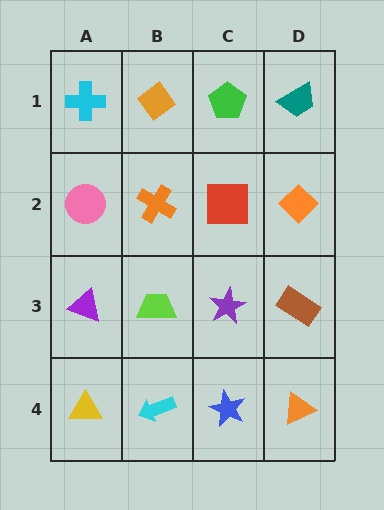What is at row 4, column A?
A yellow triangle.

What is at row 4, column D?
An orange triangle.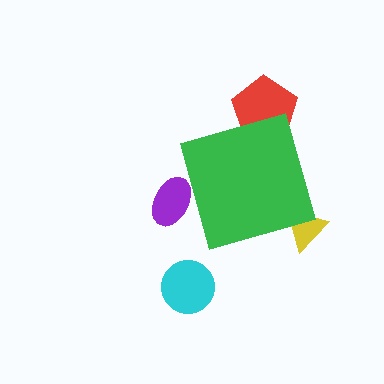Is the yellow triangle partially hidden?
Yes, the yellow triangle is partially hidden behind the green diamond.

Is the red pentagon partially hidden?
Yes, the red pentagon is partially hidden behind the green diamond.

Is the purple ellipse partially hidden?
Yes, the purple ellipse is partially hidden behind the green diamond.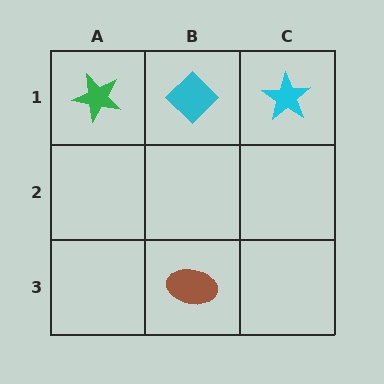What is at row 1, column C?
A cyan star.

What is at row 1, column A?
A green star.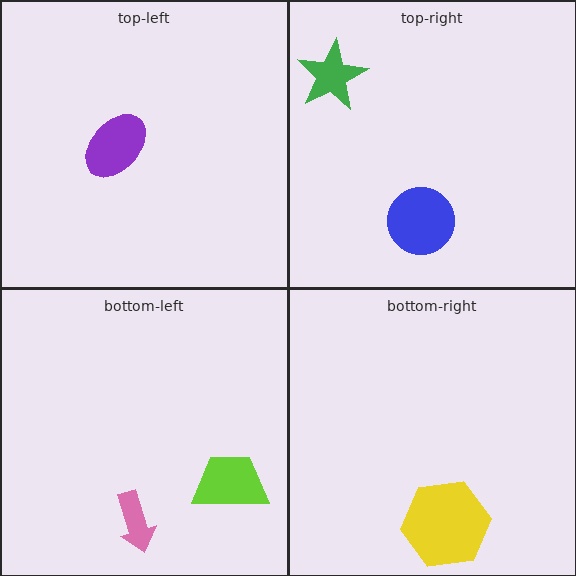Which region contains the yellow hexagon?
The bottom-right region.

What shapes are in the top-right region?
The green star, the blue circle.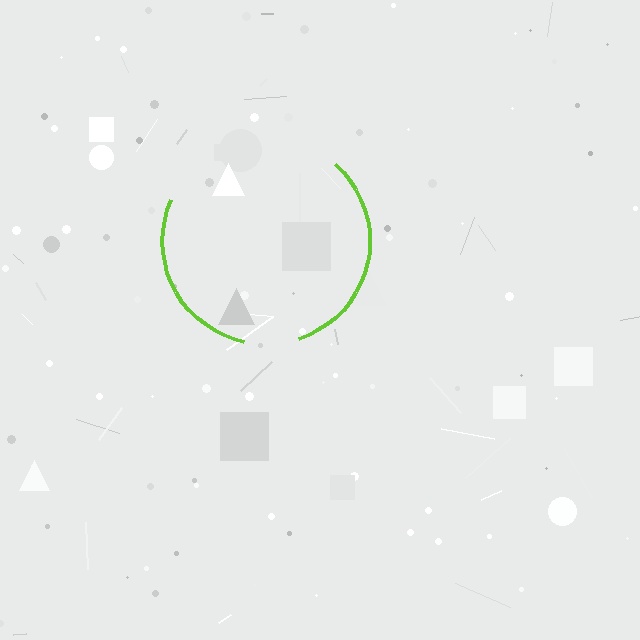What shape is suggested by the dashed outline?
The dashed outline suggests a circle.